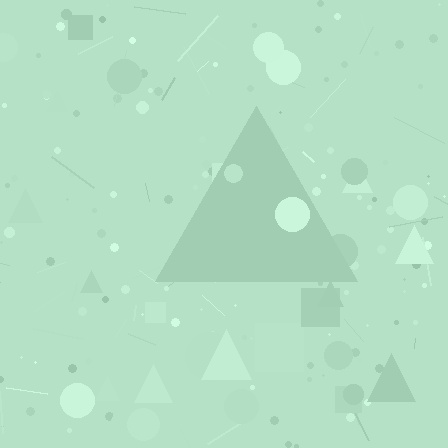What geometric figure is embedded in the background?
A triangle is embedded in the background.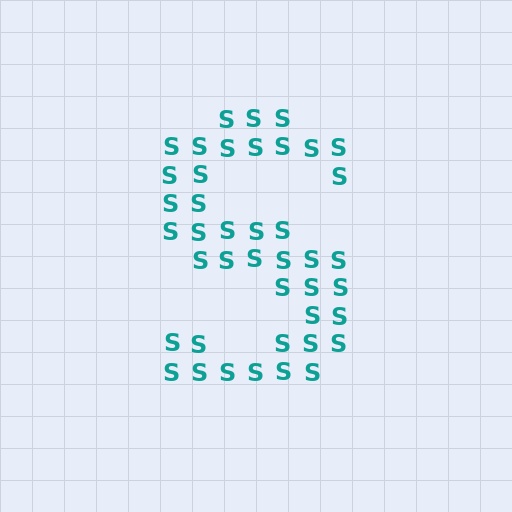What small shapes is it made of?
It is made of small letter S's.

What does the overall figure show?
The overall figure shows the letter S.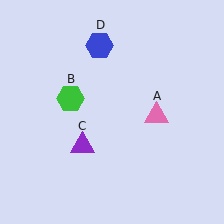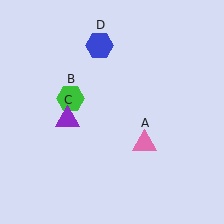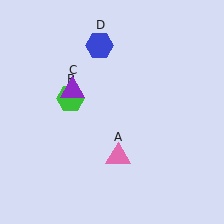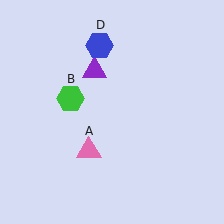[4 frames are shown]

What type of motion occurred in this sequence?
The pink triangle (object A), purple triangle (object C) rotated clockwise around the center of the scene.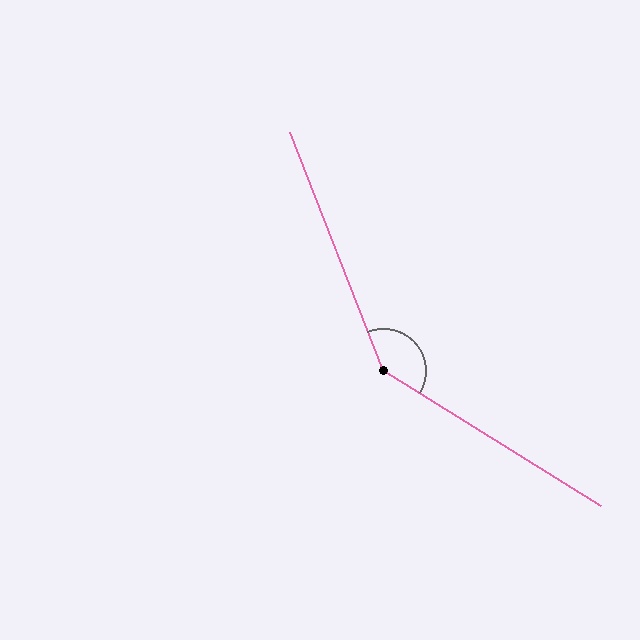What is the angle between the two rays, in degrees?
Approximately 143 degrees.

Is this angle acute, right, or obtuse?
It is obtuse.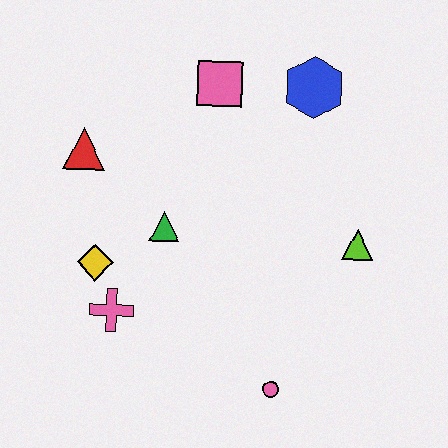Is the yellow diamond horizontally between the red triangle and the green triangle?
Yes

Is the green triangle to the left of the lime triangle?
Yes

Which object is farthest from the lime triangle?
The red triangle is farthest from the lime triangle.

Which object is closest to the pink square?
The blue hexagon is closest to the pink square.